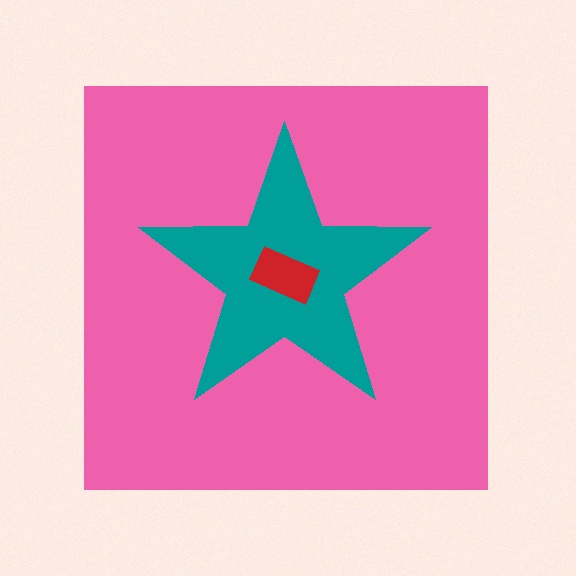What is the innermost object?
The red rectangle.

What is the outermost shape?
The pink square.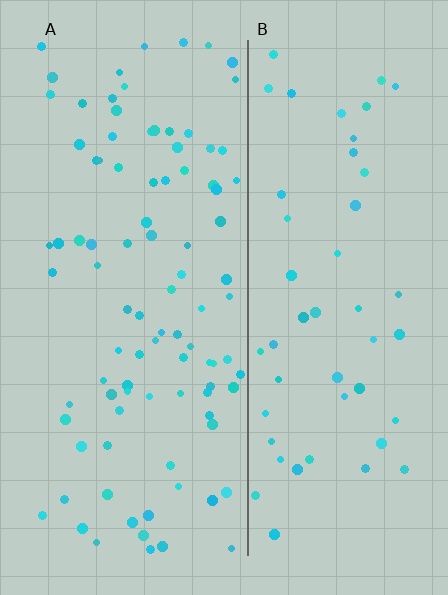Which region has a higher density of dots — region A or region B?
A (the left).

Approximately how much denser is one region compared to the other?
Approximately 1.8× — region A over region B.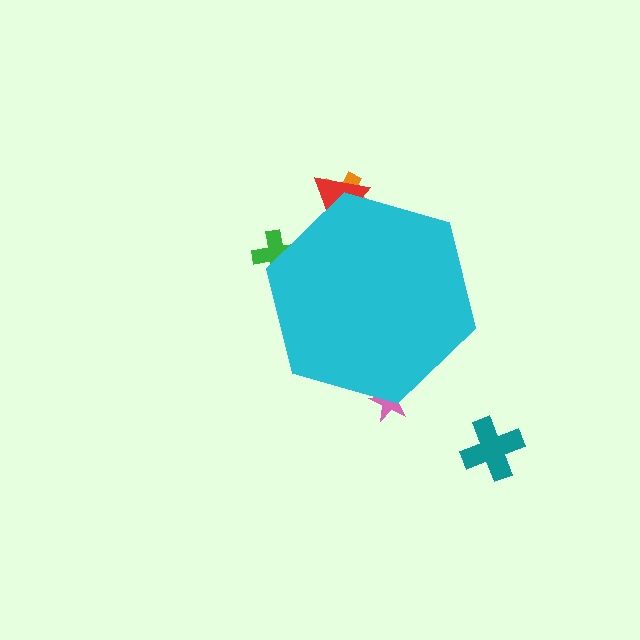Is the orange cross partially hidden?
Yes, the orange cross is partially hidden behind the cyan hexagon.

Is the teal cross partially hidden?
No, the teal cross is fully visible.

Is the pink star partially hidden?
Yes, the pink star is partially hidden behind the cyan hexagon.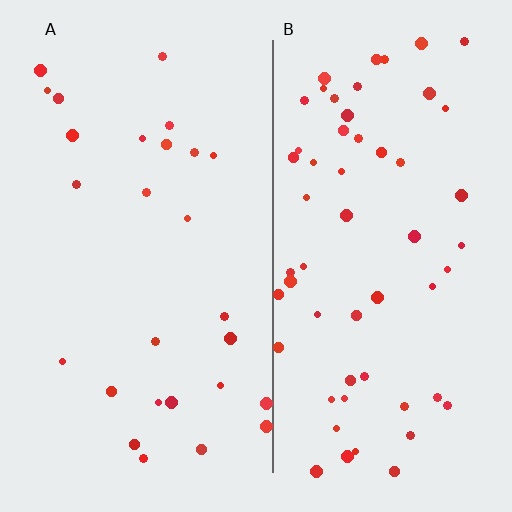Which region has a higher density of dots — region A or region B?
B (the right).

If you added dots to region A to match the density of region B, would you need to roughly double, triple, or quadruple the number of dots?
Approximately double.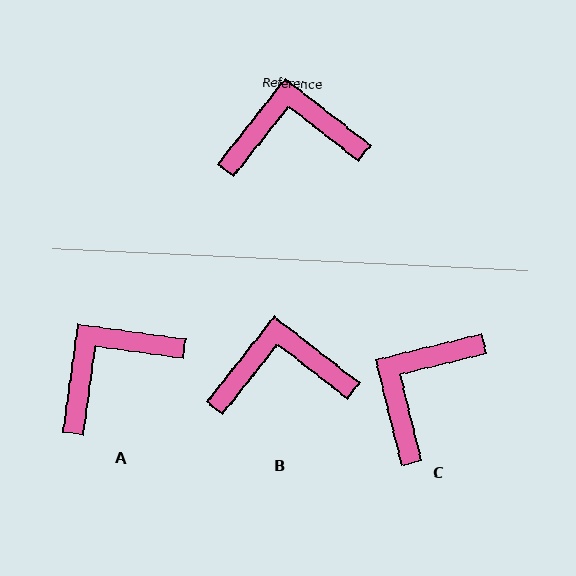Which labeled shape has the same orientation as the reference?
B.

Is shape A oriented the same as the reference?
No, it is off by about 30 degrees.